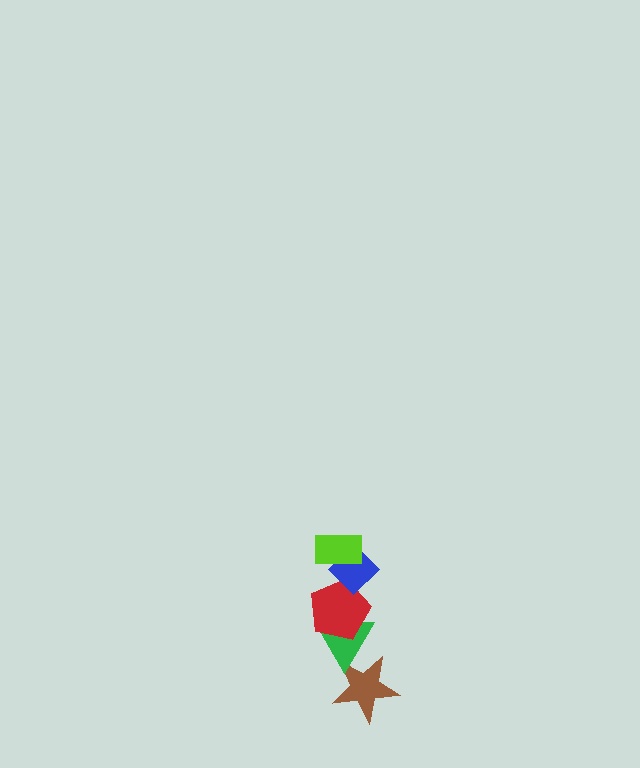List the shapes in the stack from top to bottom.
From top to bottom: the lime rectangle, the blue diamond, the red pentagon, the green triangle, the brown star.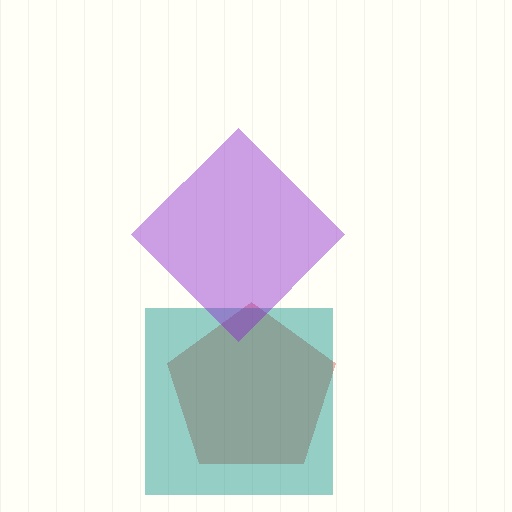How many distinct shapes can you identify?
There are 3 distinct shapes: a red pentagon, a teal square, a purple diamond.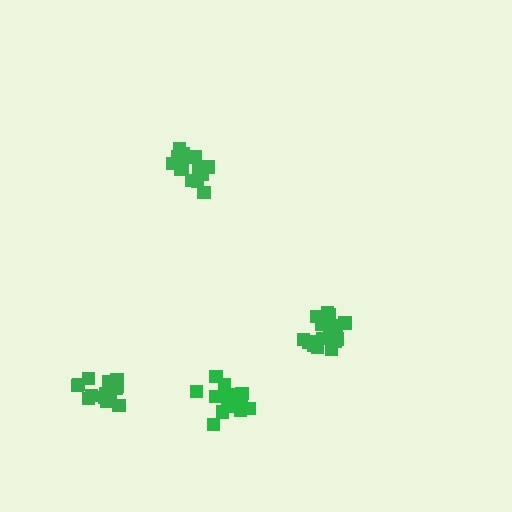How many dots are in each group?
Group 1: 15 dots, Group 2: 14 dots, Group 3: 20 dots, Group 4: 14 dots (63 total).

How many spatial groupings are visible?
There are 4 spatial groupings.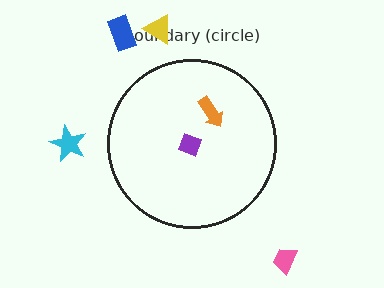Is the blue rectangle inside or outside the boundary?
Outside.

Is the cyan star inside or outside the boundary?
Outside.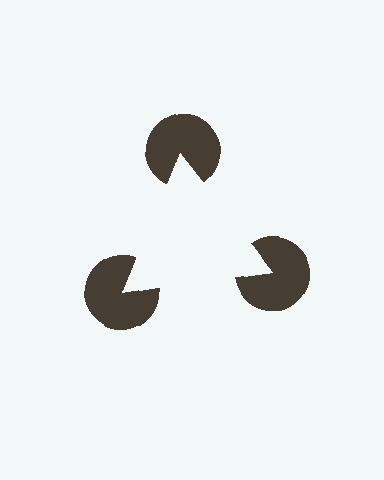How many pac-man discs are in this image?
There are 3 — one at each vertex of the illusory triangle.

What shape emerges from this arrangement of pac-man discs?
An illusory triangle — its edges are inferred from the aligned wedge cuts in the pac-man discs, not physically drawn.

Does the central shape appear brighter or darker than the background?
It typically appears slightly brighter than the background, even though no actual brightness change is drawn.